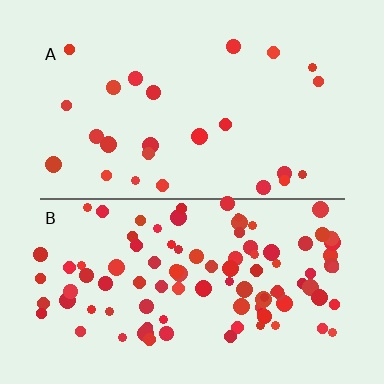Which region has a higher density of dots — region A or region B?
B (the bottom).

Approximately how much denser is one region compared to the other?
Approximately 4.0× — region B over region A.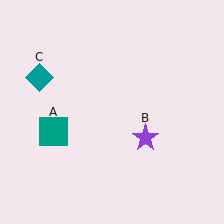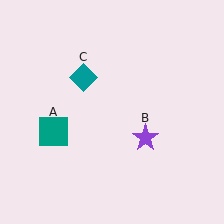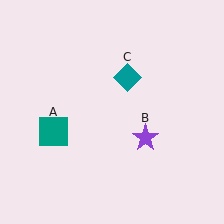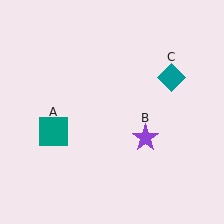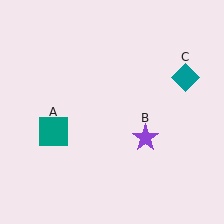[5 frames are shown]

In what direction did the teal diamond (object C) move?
The teal diamond (object C) moved right.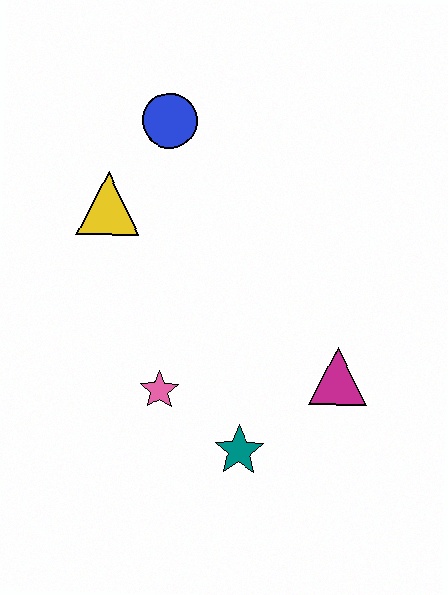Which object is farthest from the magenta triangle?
The blue circle is farthest from the magenta triangle.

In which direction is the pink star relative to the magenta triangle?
The pink star is to the left of the magenta triangle.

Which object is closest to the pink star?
The teal star is closest to the pink star.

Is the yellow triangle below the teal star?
No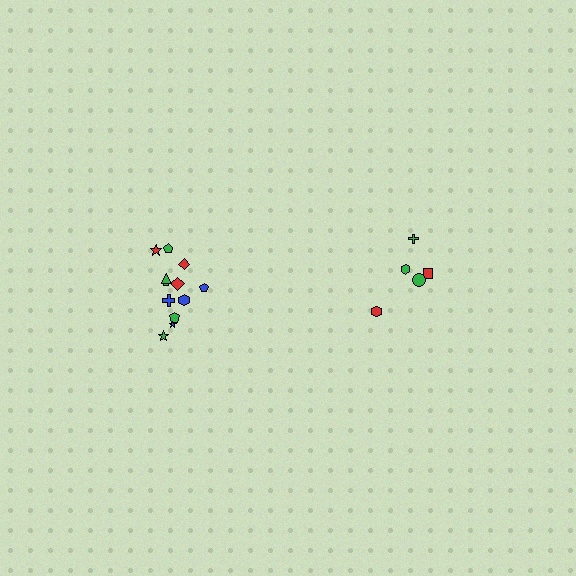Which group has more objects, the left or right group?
The left group.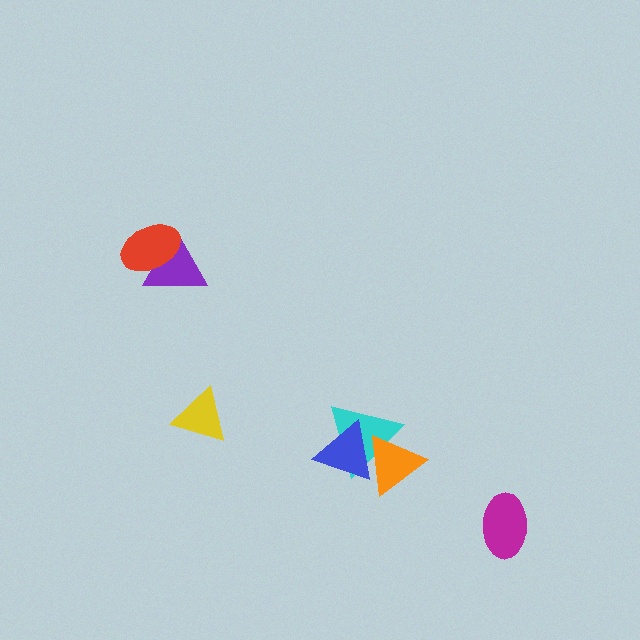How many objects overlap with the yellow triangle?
0 objects overlap with the yellow triangle.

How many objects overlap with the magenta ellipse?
0 objects overlap with the magenta ellipse.